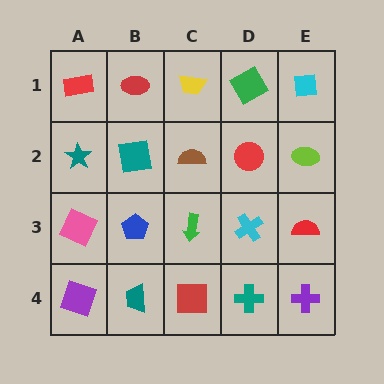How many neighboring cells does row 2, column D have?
4.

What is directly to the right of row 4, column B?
A red square.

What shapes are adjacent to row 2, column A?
A red rectangle (row 1, column A), a pink square (row 3, column A), a teal square (row 2, column B).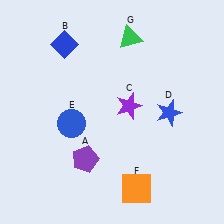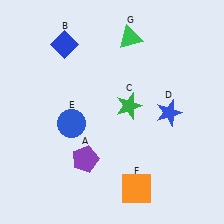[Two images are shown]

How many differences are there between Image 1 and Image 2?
There is 1 difference between the two images.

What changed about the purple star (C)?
In Image 1, C is purple. In Image 2, it changed to green.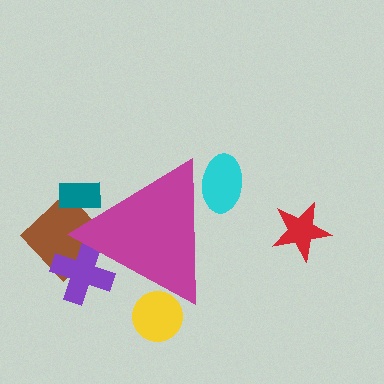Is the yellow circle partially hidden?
Yes, the yellow circle is partially hidden behind the magenta triangle.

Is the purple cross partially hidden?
Yes, the purple cross is partially hidden behind the magenta triangle.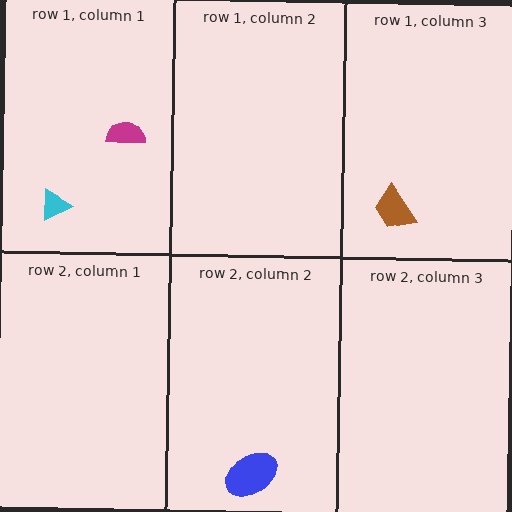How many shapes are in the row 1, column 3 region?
1.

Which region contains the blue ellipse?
The row 2, column 2 region.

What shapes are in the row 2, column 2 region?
The blue ellipse.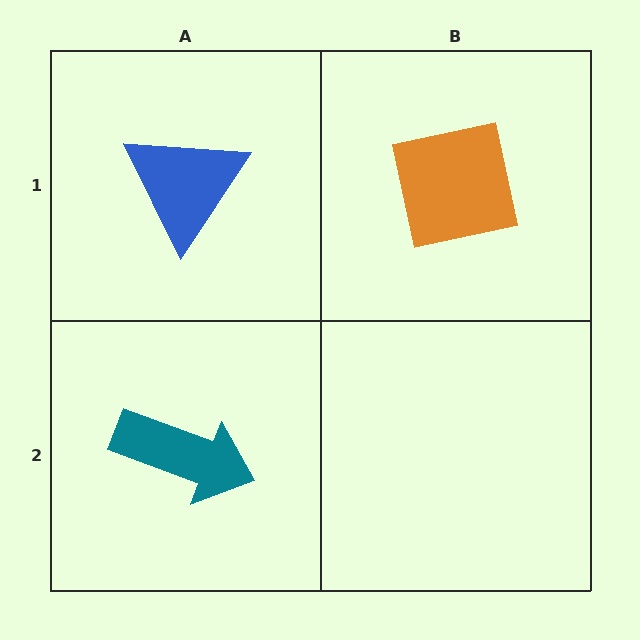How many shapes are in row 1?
2 shapes.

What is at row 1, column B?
An orange square.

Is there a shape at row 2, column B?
No, that cell is empty.